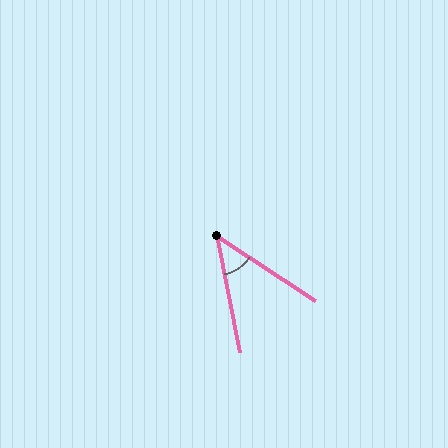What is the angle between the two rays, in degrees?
Approximately 46 degrees.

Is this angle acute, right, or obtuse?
It is acute.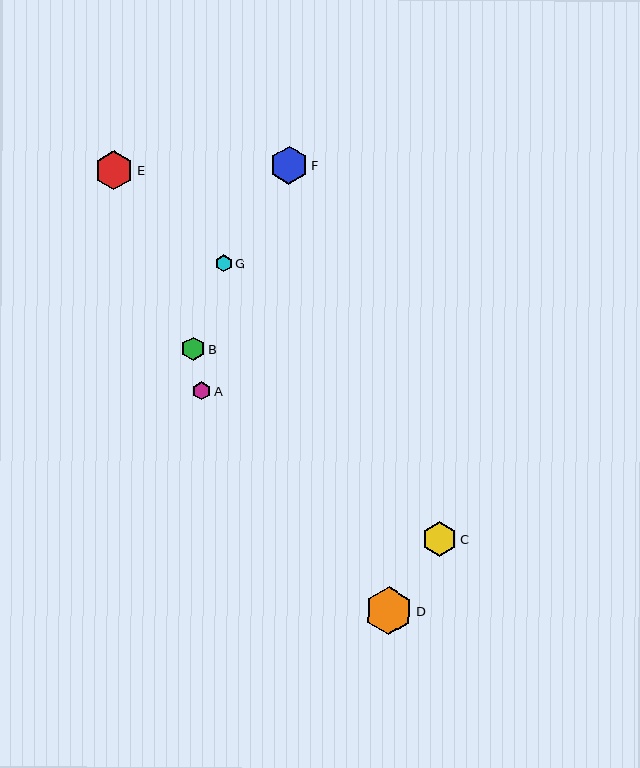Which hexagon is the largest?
Hexagon D is the largest with a size of approximately 48 pixels.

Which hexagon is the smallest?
Hexagon G is the smallest with a size of approximately 17 pixels.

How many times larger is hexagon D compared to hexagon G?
Hexagon D is approximately 2.9 times the size of hexagon G.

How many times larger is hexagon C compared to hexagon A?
Hexagon C is approximately 1.9 times the size of hexagon A.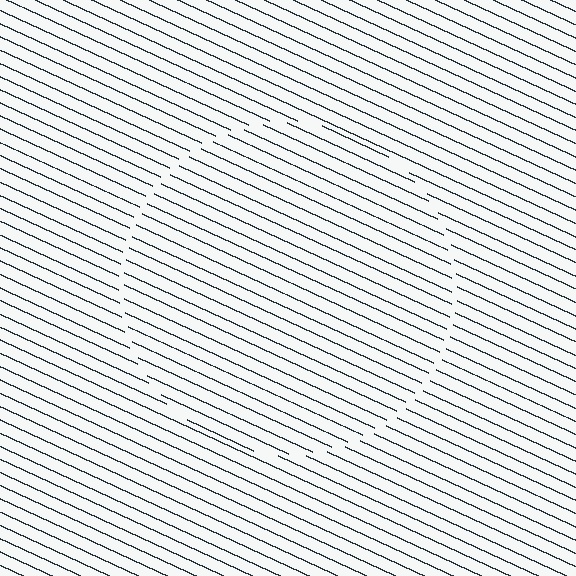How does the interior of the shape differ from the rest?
The interior of the shape contains the same grating, shifted by half a period — the contour is defined by the phase discontinuity where line-ends from the inner and outer gratings abut.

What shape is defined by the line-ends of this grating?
An illusory circle. The interior of the shape contains the same grating, shifted by half a period — the contour is defined by the phase discontinuity where line-ends from the inner and outer gratings abut.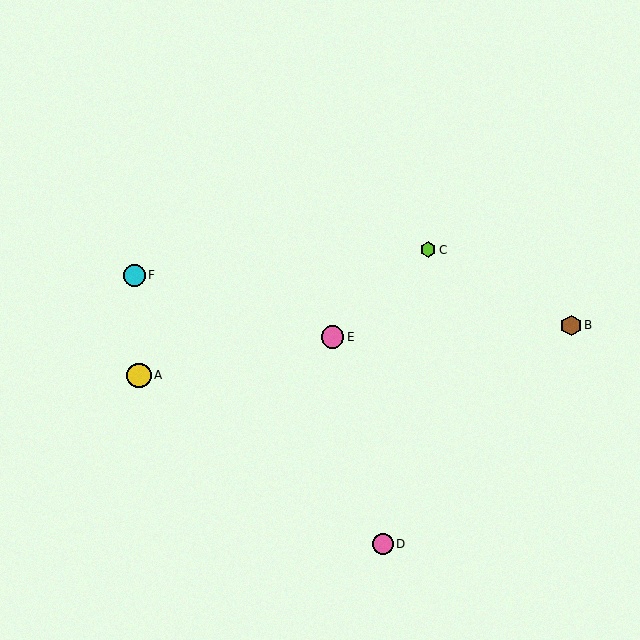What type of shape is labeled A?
Shape A is a yellow circle.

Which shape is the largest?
The yellow circle (labeled A) is the largest.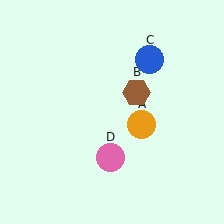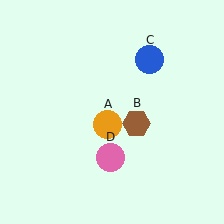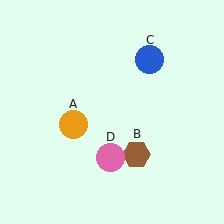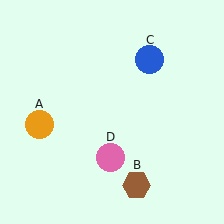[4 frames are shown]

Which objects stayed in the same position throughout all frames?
Blue circle (object C) and pink circle (object D) remained stationary.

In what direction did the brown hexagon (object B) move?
The brown hexagon (object B) moved down.